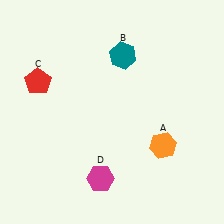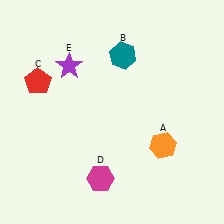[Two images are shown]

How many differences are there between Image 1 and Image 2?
There is 1 difference between the two images.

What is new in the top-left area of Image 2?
A purple star (E) was added in the top-left area of Image 2.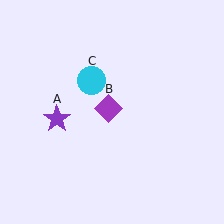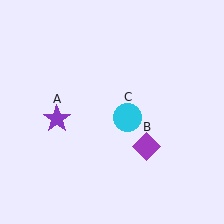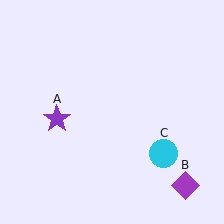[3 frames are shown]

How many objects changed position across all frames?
2 objects changed position: purple diamond (object B), cyan circle (object C).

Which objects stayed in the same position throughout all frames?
Purple star (object A) remained stationary.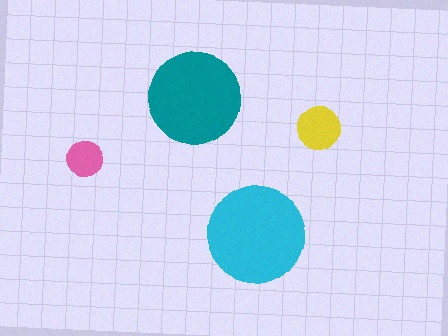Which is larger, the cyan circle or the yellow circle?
The cyan one.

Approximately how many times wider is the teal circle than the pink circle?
About 2.5 times wider.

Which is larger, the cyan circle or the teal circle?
The cyan one.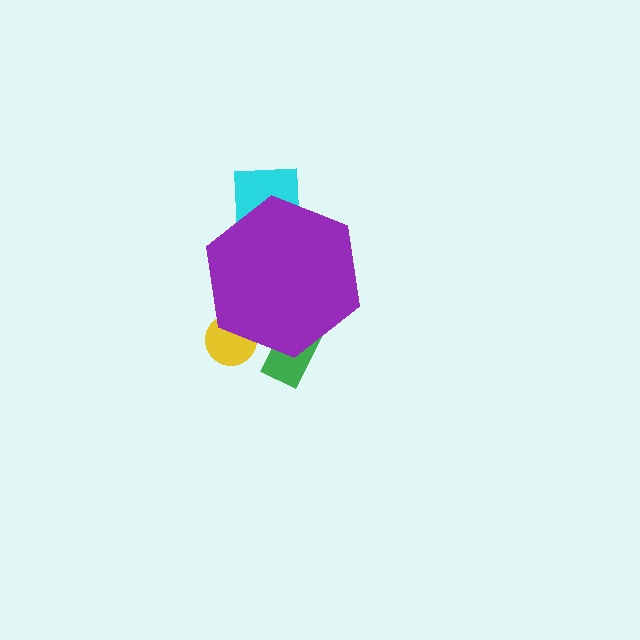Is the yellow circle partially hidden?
Yes, the yellow circle is partially hidden behind the purple hexagon.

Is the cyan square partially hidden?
Yes, the cyan square is partially hidden behind the purple hexagon.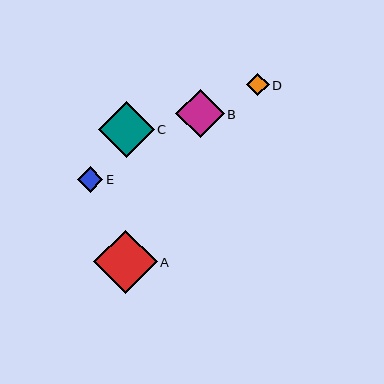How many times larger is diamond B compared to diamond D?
Diamond B is approximately 2.2 times the size of diamond D.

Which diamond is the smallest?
Diamond D is the smallest with a size of approximately 23 pixels.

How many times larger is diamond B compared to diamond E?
Diamond B is approximately 1.9 times the size of diamond E.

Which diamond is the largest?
Diamond A is the largest with a size of approximately 63 pixels.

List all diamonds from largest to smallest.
From largest to smallest: A, C, B, E, D.